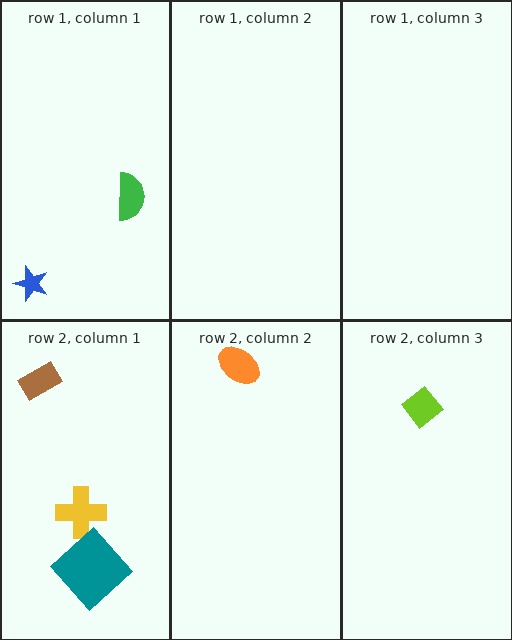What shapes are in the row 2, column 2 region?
The orange ellipse.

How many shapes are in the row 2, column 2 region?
1.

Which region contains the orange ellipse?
The row 2, column 2 region.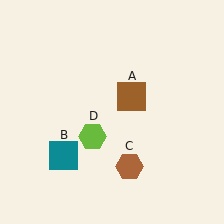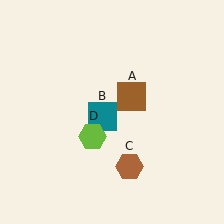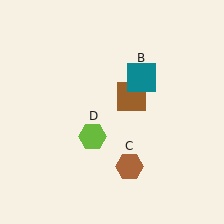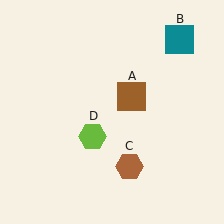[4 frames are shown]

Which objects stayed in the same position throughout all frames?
Brown square (object A) and brown hexagon (object C) and lime hexagon (object D) remained stationary.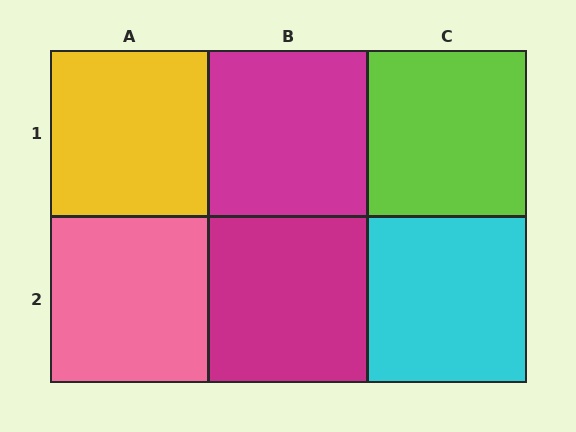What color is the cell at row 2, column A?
Pink.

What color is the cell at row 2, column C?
Cyan.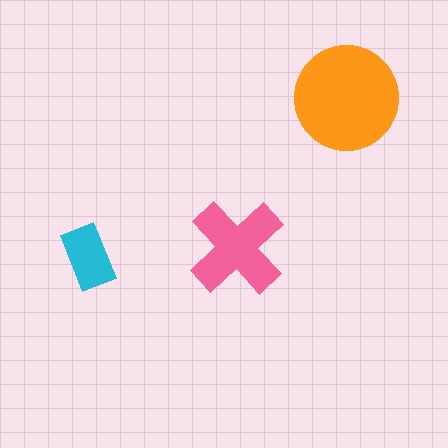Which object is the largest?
The orange circle.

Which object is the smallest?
The cyan rectangle.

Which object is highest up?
The orange circle is topmost.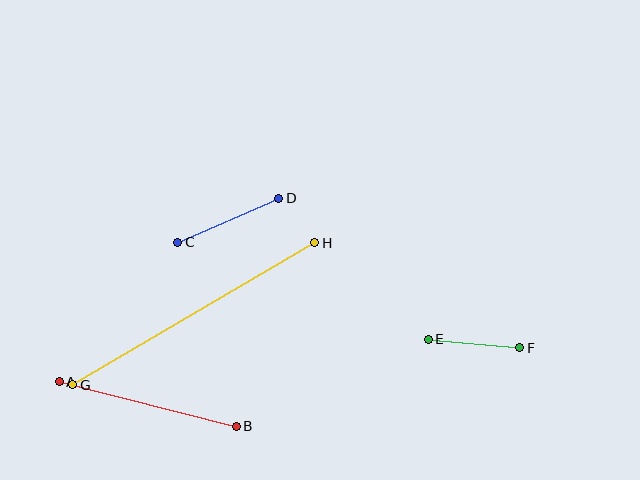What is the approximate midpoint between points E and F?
The midpoint is at approximately (474, 344) pixels.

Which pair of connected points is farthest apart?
Points G and H are farthest apart.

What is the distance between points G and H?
The distance is approximately 281 pixels.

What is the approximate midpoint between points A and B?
The midpoint is at approximately (148, 404) pixels.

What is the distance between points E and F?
The distance is approximately 92 pixels.